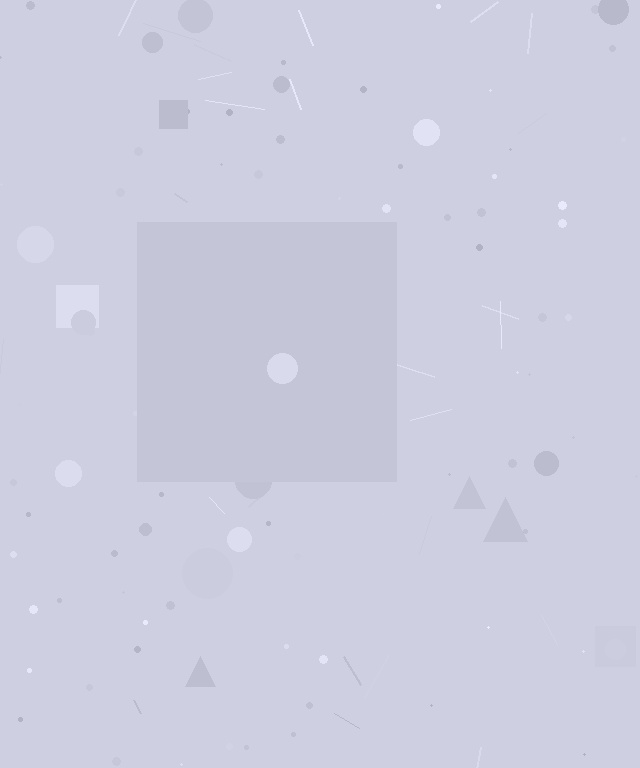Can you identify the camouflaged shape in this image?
The camouflaged shape is a square.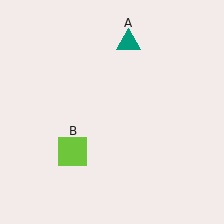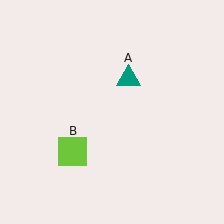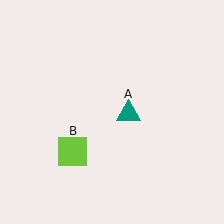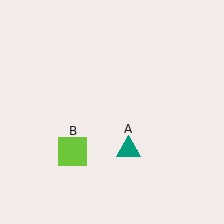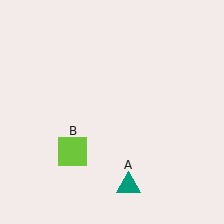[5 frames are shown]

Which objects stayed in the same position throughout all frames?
Lime square (object B) remained stationary.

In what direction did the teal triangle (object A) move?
The teal triangle (object A) moved down.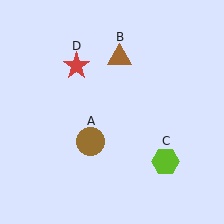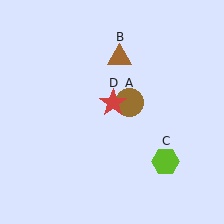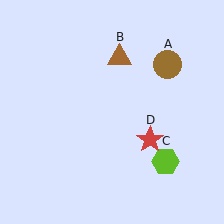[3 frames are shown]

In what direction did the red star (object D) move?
The red star (object D) moved down and to the right.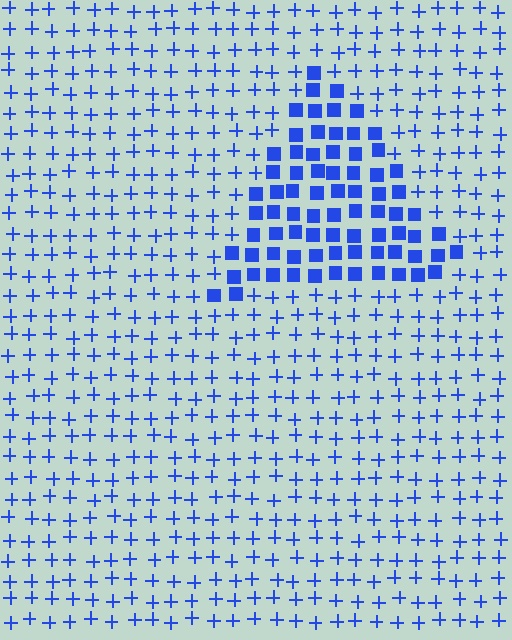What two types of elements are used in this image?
The image uses squares inside the triangle region and plus signs outside it.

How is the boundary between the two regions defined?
The boundary is defined by a change in element shape: squares inside vs. plus signs outside. All elements share the same color and spacing.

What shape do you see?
I see a triangle.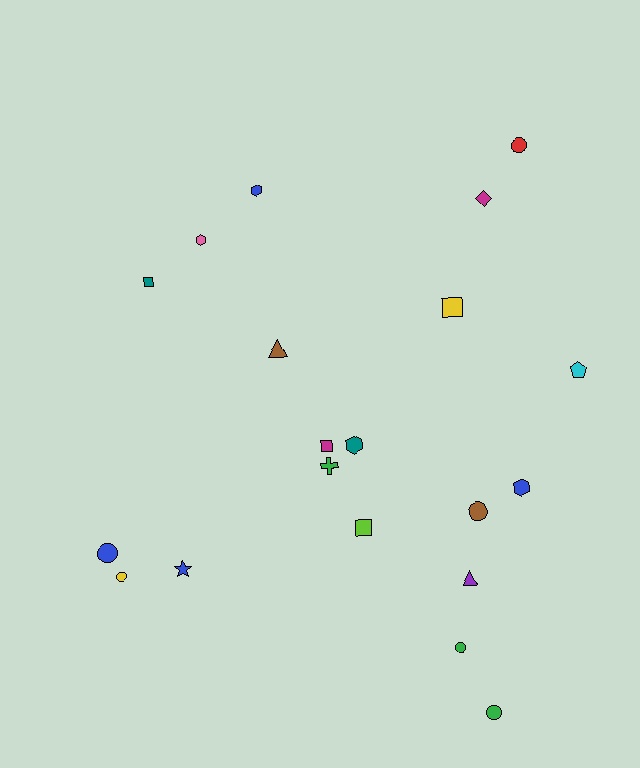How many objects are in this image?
There are 20 objects.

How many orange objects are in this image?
There are no orange objects.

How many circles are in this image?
There are 6 circles.